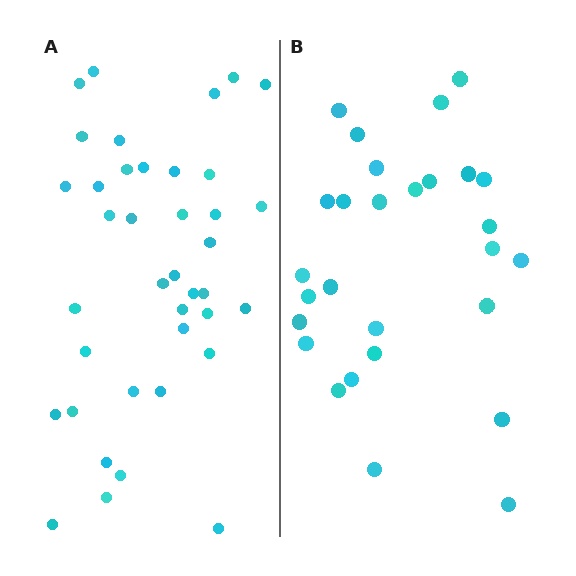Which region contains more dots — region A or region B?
Region A (the left region) has more dots.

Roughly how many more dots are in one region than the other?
Region A has roughly 12 or so more dots than region B.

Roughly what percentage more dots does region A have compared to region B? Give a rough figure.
About 40% more.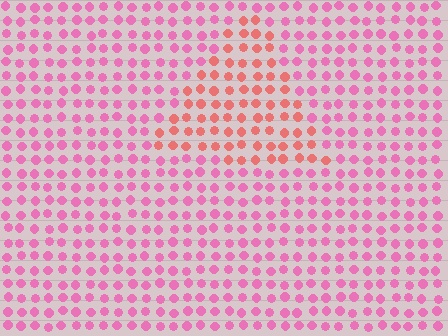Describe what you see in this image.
The image is filled with small pink elements in a uniform arrangement. A triangle-shaped region is visible where the elements are tinted to a slightly different hue, forming a subtle color boundary.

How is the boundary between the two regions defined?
The boundary is defined purely by a slight shift in hue (about 35 degrees). Spacing, size, and orientation are identical on both sides.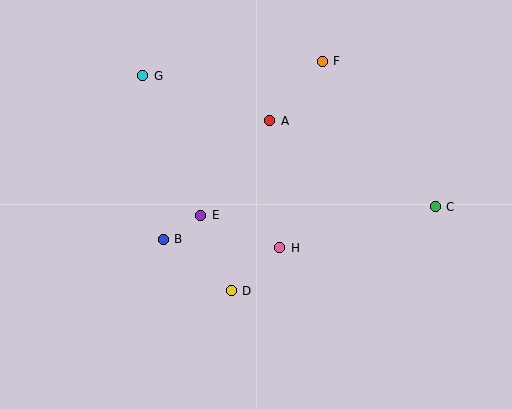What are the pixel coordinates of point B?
Point B is at (163, 239).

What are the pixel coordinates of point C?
Point C is at (435, 207).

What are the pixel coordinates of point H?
Point H is at (280, 248).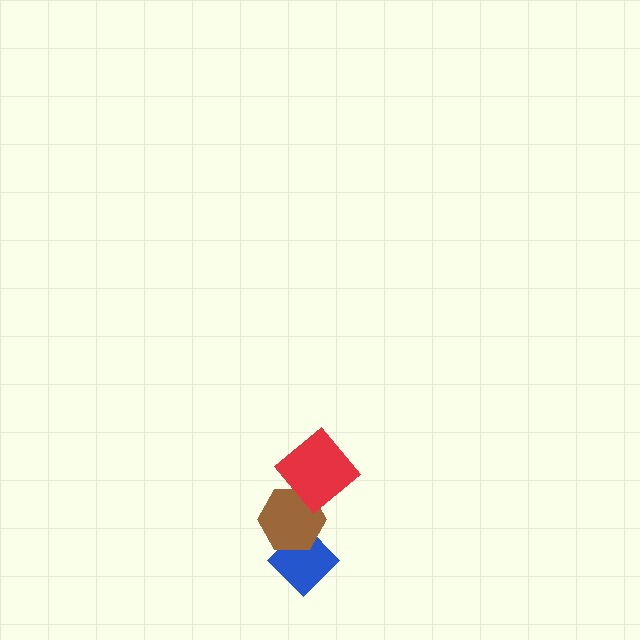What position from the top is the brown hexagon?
The brown hexagon is 2nd from the top.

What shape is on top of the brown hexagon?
The red diamond is on top of the brown hexagon.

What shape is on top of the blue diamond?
The brown hexagon is on top of the blue diamond.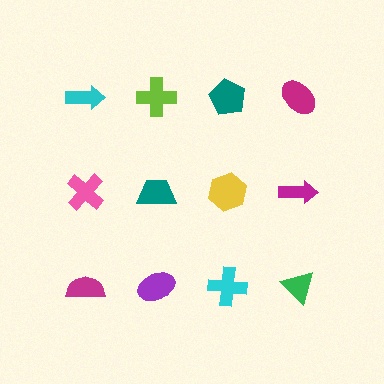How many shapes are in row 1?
4 shapes.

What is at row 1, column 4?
A magenta ellipse.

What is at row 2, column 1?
A pink cross.